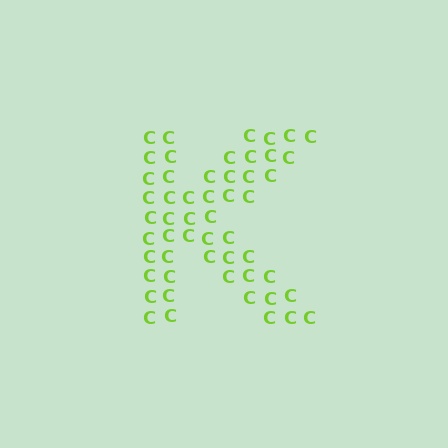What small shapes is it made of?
It is made of small letter C's.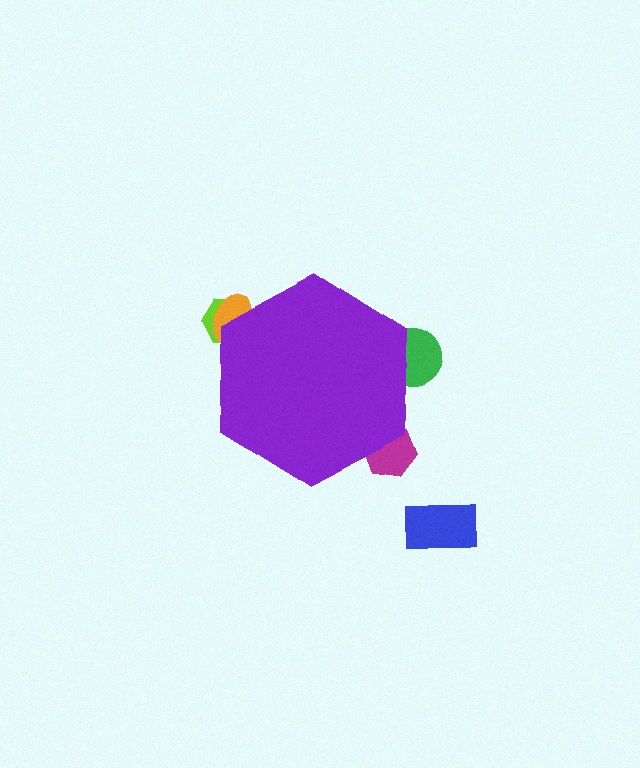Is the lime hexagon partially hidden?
Yes, the lime hexagon is partially hidden behind the purple hexagon.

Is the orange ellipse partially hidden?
Yes, the orange ellipse is partially hidden behind the purple hexagon.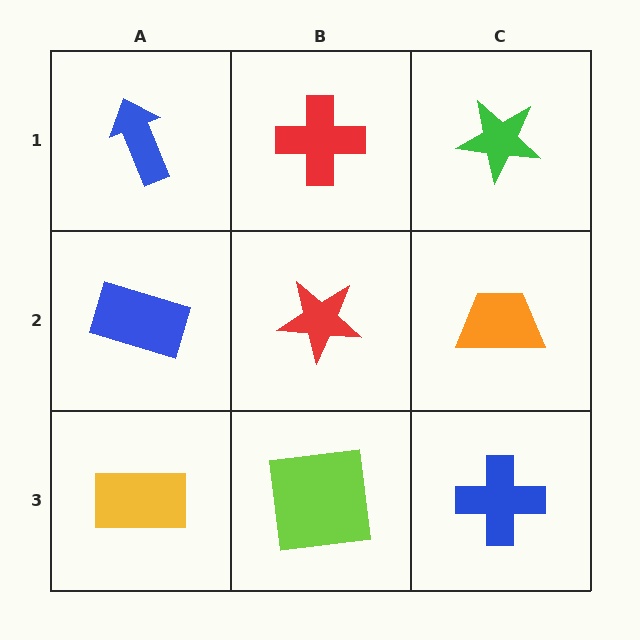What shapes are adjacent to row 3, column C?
An orange trapezoid (row 2, column C), a lime square (row 3, column B).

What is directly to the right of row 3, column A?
A lime square.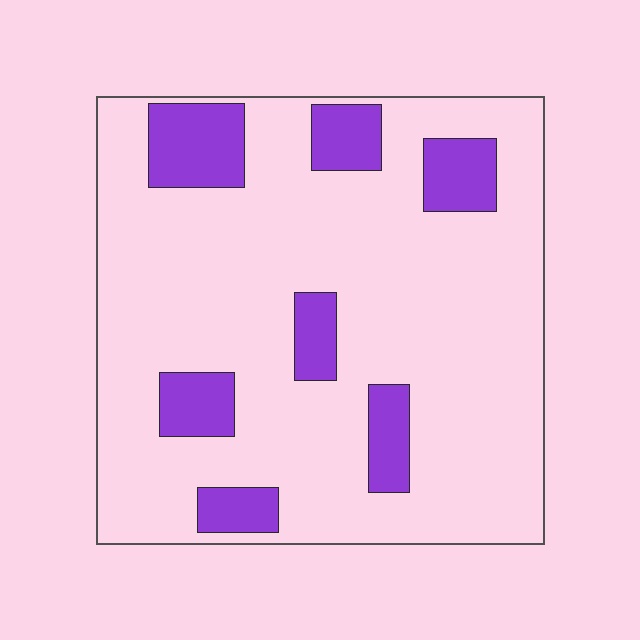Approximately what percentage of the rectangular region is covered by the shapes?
Approximately 20%.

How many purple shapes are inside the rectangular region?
7.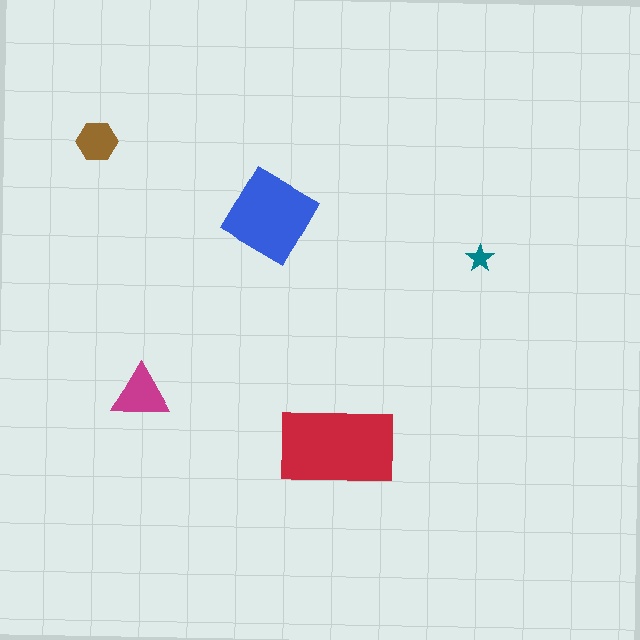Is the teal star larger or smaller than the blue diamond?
Smaller.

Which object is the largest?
The red rectangle.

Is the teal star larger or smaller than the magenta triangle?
Smaller.